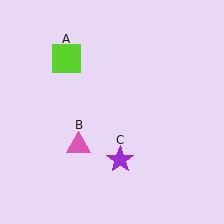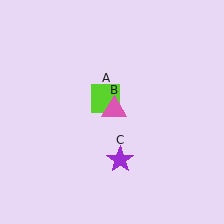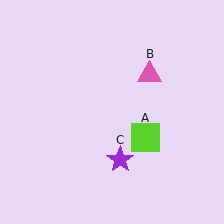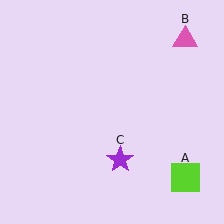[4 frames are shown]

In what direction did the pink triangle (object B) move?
The pink triangle (object B) moved up and to the right.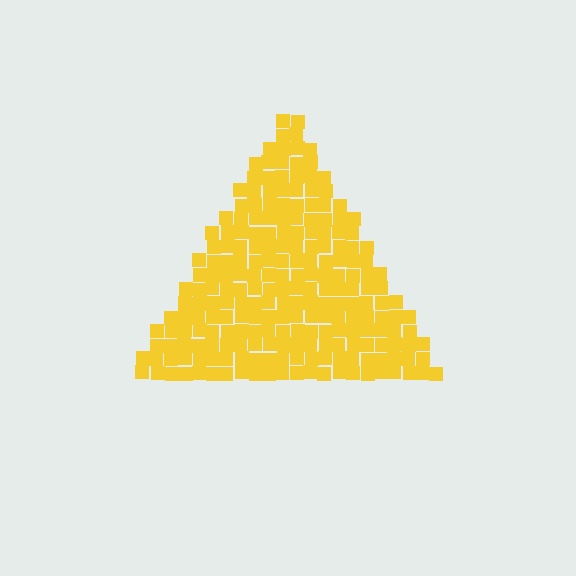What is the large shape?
The large shape is a triangle.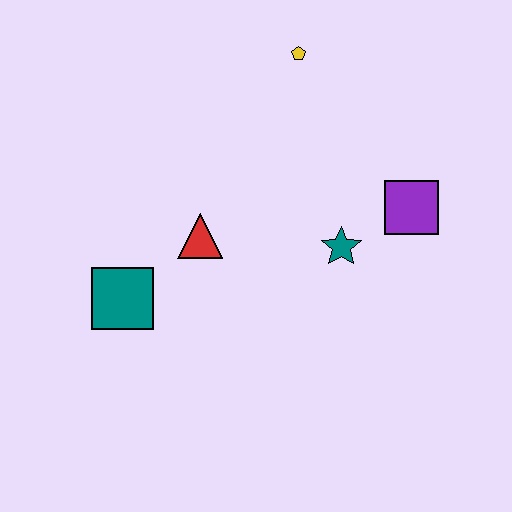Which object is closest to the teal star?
The purple square is closest to the teal star.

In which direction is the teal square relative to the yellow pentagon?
The teal square is below the yellow pentagon.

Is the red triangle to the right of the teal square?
Yes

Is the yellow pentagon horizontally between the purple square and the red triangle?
Yes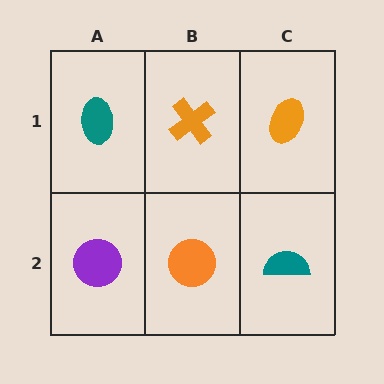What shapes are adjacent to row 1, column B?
An orange circle (row 2, column B), a teal ellipse (row 1, column A), an orange ellipse (row 1, column C).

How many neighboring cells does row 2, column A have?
2.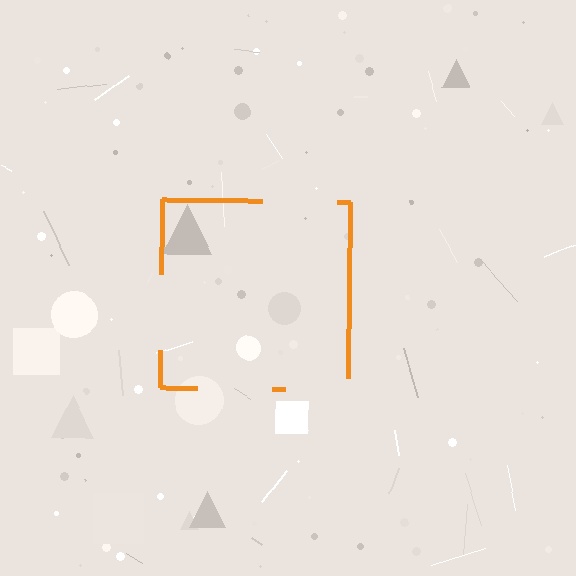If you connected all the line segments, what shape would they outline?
They would outline a square.